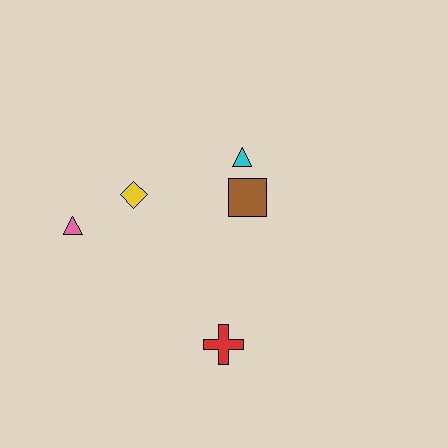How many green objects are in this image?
There are no green objects.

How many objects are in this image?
There are 5 objects.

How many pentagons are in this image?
There are no pentagons.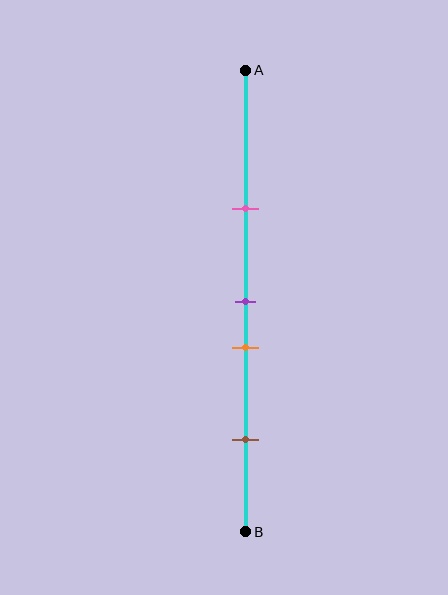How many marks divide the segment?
There are 4 marks dividing the segment.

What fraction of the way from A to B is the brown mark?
The brown mark is approximately 80% (0.8) of the way from A to B.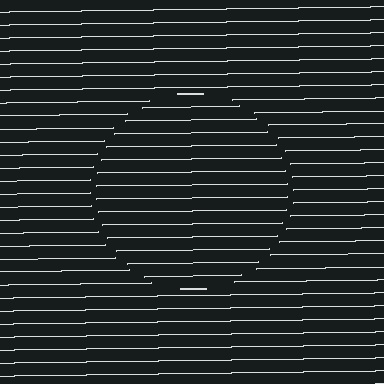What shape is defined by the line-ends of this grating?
An illusory circle. The interior of the shape contains the same grating, shifted by half a period — the contour is defined by the phase discontinuity where line-ends from the inner and outer gratings abut.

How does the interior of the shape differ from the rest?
The interior of the shape contains the same grating, shifted by half a period — the contour is defined by the phase discontinuity where line-ends from the inner and outer gratings abut.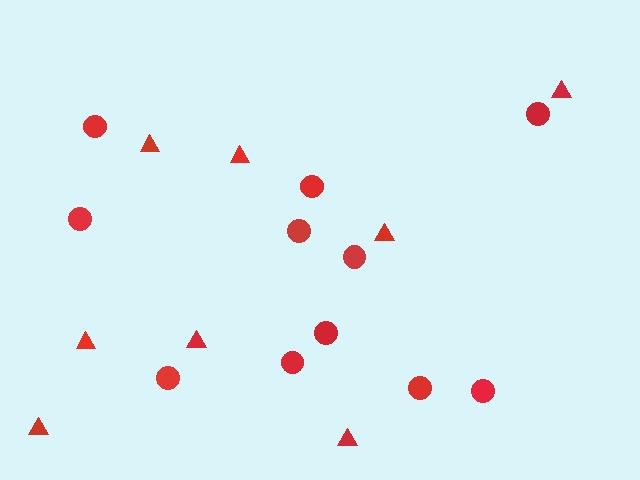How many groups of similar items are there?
There are 2 groups: one group of triangles (8) and one group of circles (11).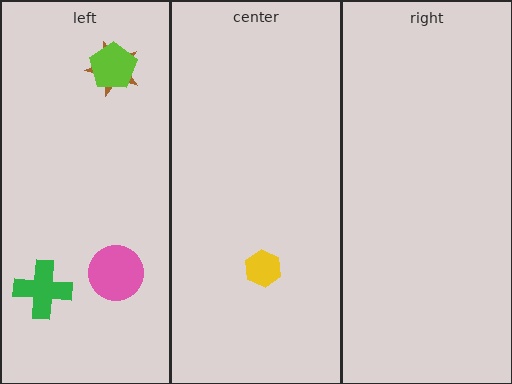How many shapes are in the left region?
4.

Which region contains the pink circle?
The left region.